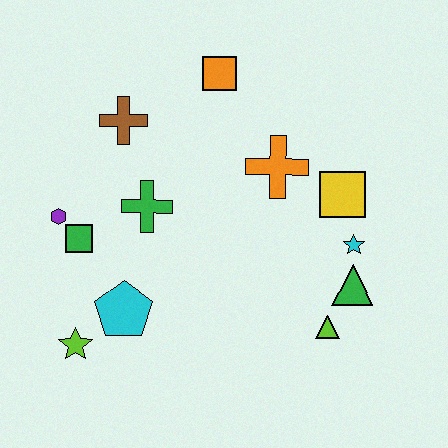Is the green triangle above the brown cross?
No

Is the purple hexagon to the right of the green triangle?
No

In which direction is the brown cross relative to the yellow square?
The brown cross is to the left of the yellow square.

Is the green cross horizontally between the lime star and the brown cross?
No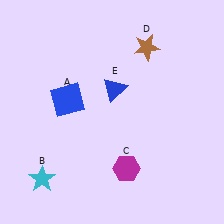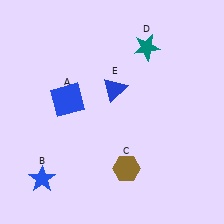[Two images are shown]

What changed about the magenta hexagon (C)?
In Image 1, C is magenta. In Image 2, it changed to brown.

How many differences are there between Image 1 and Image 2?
There are 3 differences between the two images.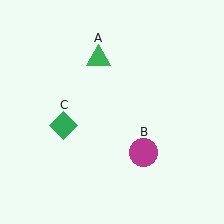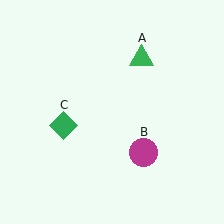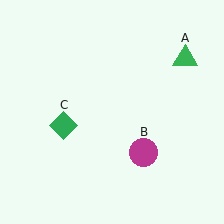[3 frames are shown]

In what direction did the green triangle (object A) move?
The green triangle (object A) moved right.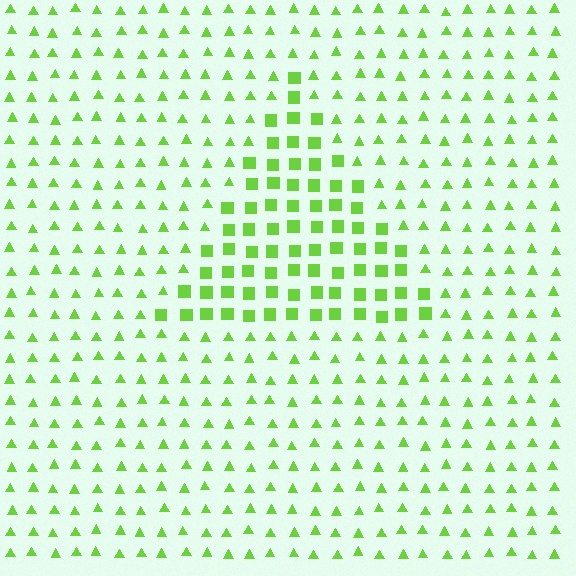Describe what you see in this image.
The image is filled with small lime elements arranged in a uniform grid. A triangle-shaped region contains squares, while the surrounding area contains triangles. The boundary is defined purely by the change in element shape.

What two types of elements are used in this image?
The image uses squares inside the triangle region and triangles outside it.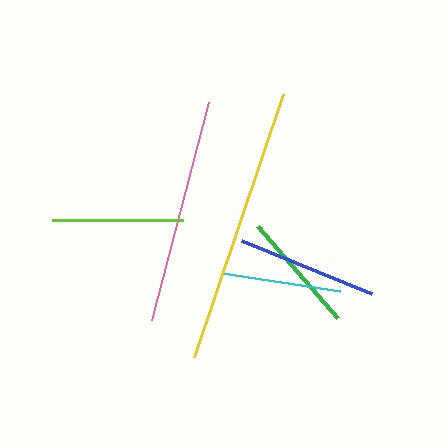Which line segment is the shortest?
The cyan line is the shortest at approximately 120 pixels.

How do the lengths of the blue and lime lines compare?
The blue and lime lines are approximately the same length.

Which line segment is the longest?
The yellow line is the longest at approximately 277 pixels.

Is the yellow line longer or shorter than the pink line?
The yellow line is longer than the pink line.